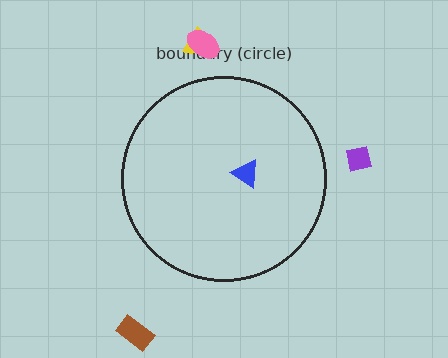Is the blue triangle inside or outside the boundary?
Inside.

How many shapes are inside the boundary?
1 inside, 4 outside.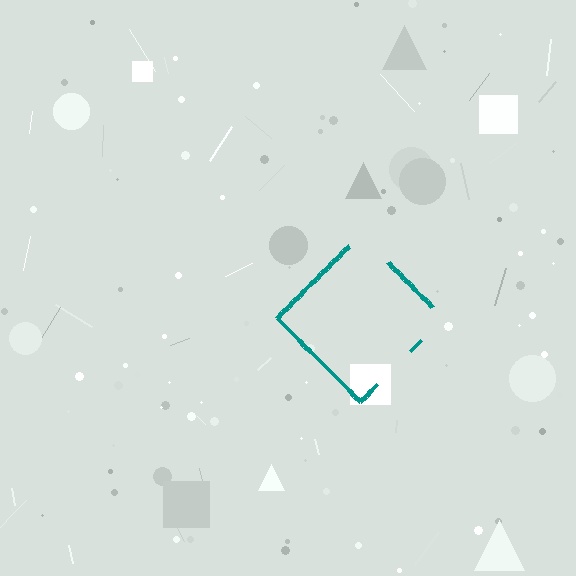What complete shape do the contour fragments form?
The contour fragments form a diamond.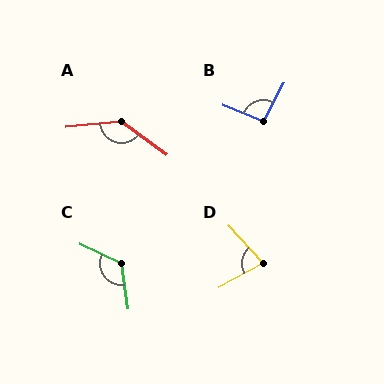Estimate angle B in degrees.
Approximately 96 degrees.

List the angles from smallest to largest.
D (76°), B (96°), C (123°), A (138°).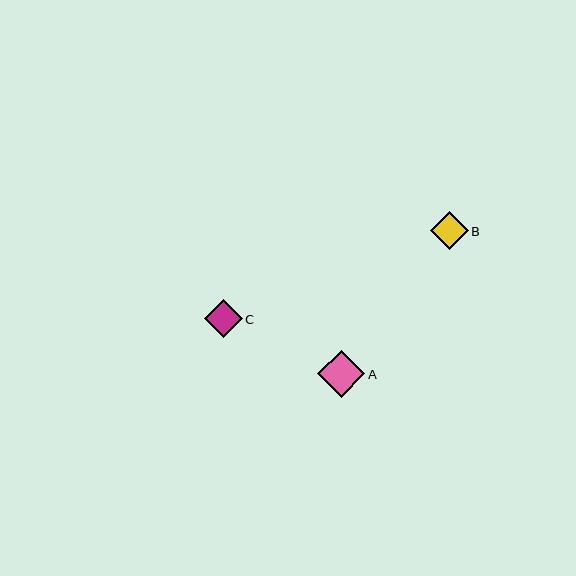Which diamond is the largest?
Diamond A is the largest with a size of approximately 47 pixels.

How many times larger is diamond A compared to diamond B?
Diamond A is approximately 1.2 times the size of diamond B.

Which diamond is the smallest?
Diamond B is the smallest with a size of approximately 38 pixels.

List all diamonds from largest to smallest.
From largest to smallest: A, C, B.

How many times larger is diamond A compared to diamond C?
Diamond A is approximately 1.2 times the size of diamond C.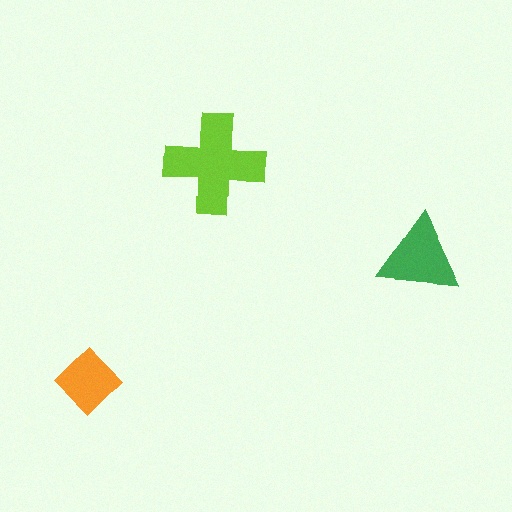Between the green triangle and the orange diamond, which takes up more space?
The green triangle.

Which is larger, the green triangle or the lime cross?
The lime cross.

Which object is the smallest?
The orange diamond.